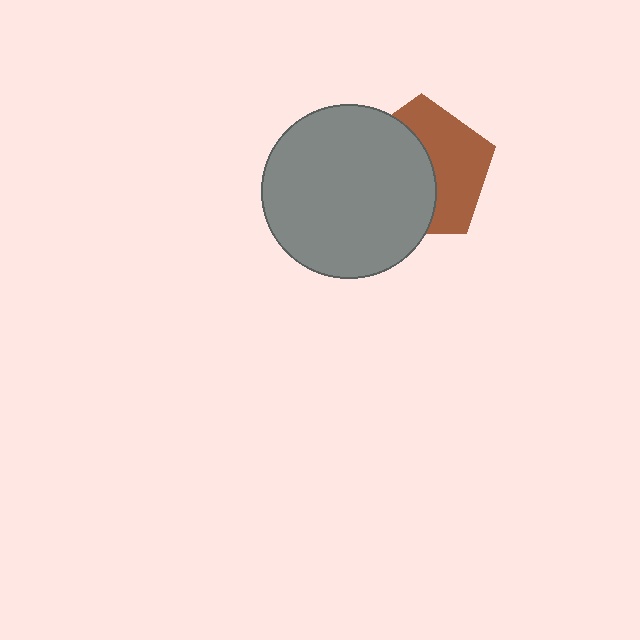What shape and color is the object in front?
The object in front is a gray circle.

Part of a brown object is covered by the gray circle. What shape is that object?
It is a pentagon.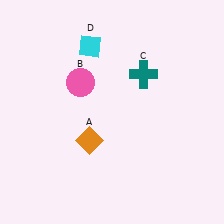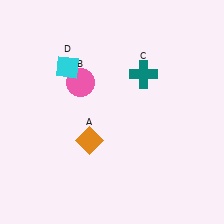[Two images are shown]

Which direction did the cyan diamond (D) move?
The cyan diamond (D) moved left.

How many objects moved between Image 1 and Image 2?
1 object moved between the two images.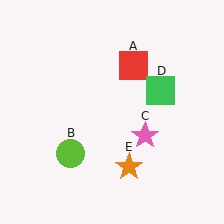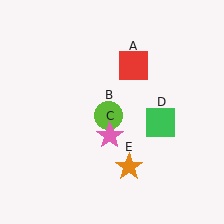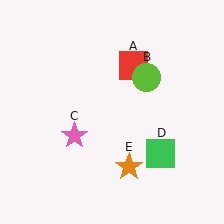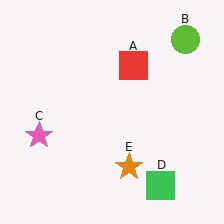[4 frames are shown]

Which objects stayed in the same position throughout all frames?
Red square (object A) and orange star (object E) remained stationary.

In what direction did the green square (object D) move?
The green square (object D) moved down.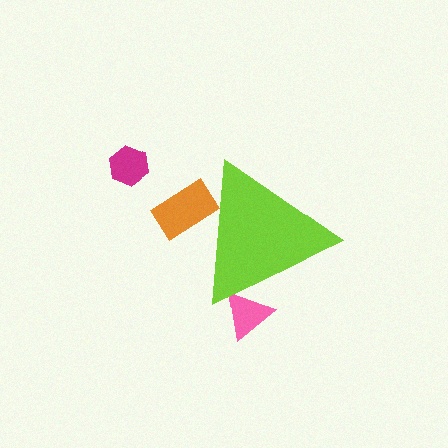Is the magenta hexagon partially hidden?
No, the magenta hexagon is fully visible.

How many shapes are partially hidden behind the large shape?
2 shapes are partially hidden.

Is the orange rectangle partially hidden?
Yes, the orange rectangle is partially hidden behind the lime triangle.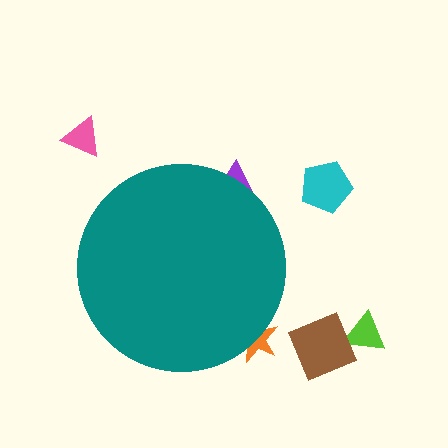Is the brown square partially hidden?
No, the brown square is fully visible.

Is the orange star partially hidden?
Yes, the orange star is partially hidden behind the teal circle.